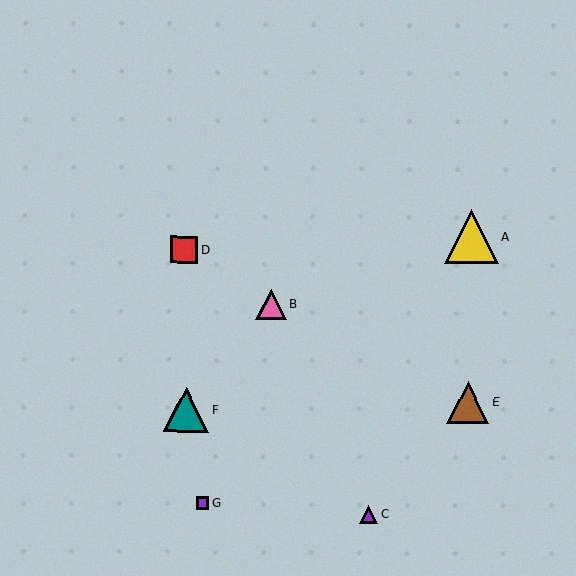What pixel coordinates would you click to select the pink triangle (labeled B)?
Click at (271, 304) to select the pink triangle B.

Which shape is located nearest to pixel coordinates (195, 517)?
The purple square (labeled G) at (203, 503) is nearest to that location.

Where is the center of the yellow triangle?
The center of the yellow triangle is at (472, 236).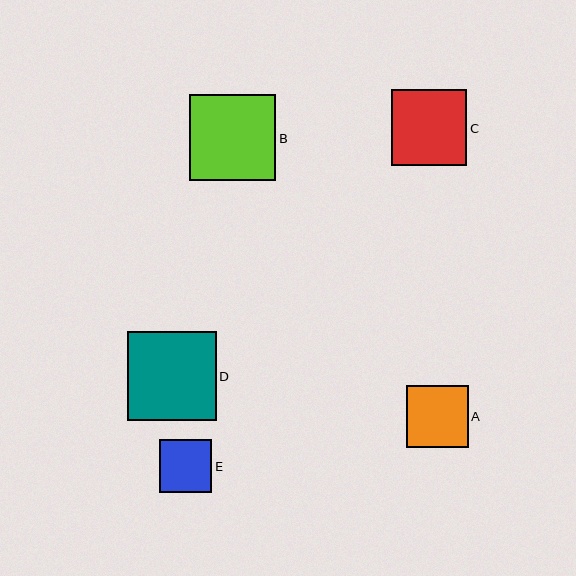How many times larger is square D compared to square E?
Square D is approximately 1.7 times the size of square E.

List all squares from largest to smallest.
From largest to smallest: D, B, C, A, E.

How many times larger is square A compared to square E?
Square A is approximately 1.2 times the size of square E.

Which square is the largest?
Square D is the largest with a size of approximately 89 pixels.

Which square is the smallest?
Square E is the smallest with a size of approximately 52 pixels.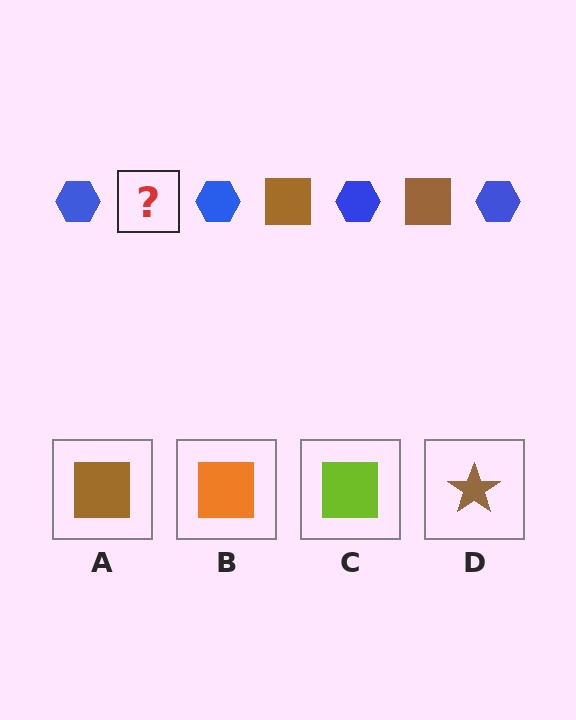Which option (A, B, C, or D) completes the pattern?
A.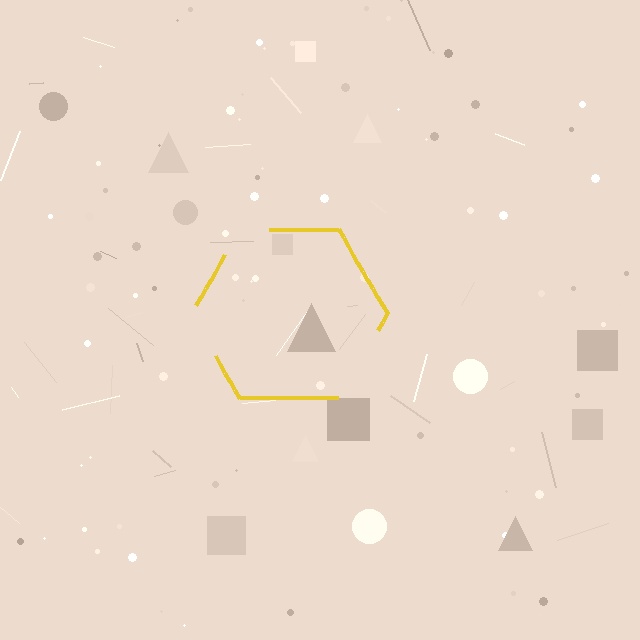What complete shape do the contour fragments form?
The contour fragments form a hexagon.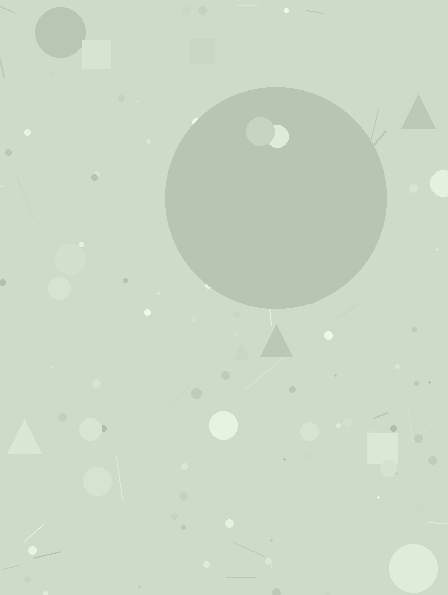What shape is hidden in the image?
A circle is hidden in the image.